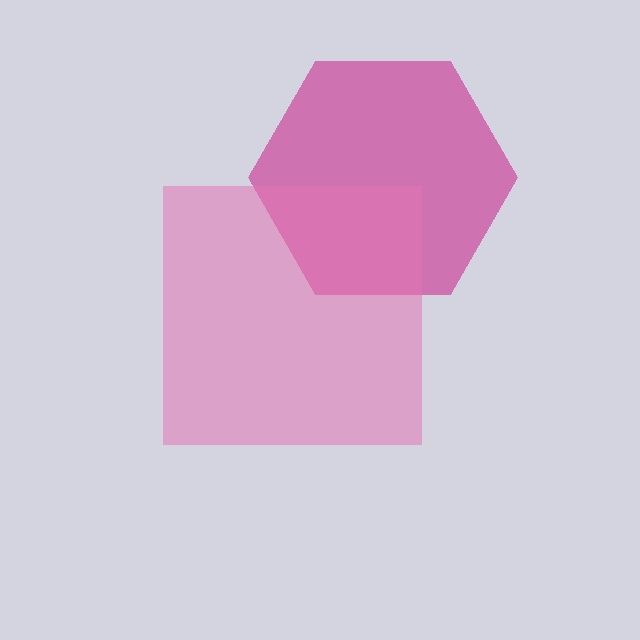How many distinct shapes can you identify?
There are 2 distinct shapes: a magenta hexagon, a pink square.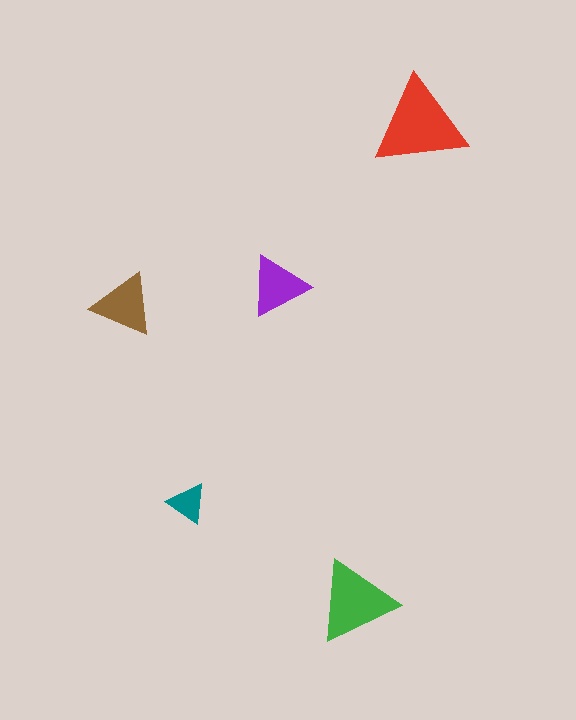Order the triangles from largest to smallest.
the red one, the green one, the brown one, the purple one, the teal one.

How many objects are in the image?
There are 5 objects in the image.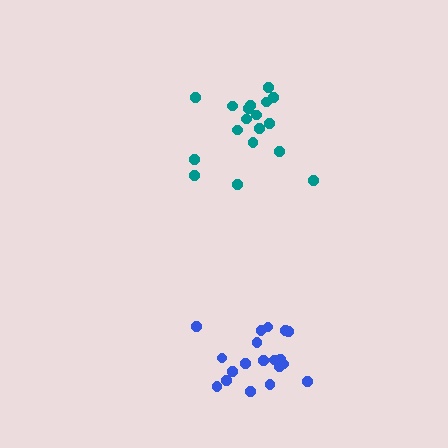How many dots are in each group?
Group 1: 19 dots, Group 2: 18 dots (37 total).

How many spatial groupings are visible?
There are 2 spatial groupings.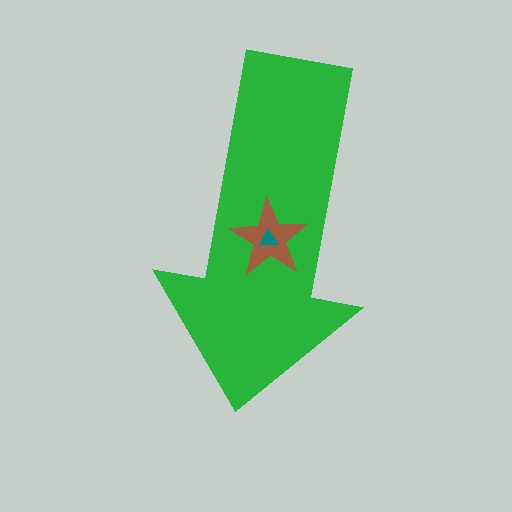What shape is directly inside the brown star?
The teal triangle.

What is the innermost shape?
The teal triangle.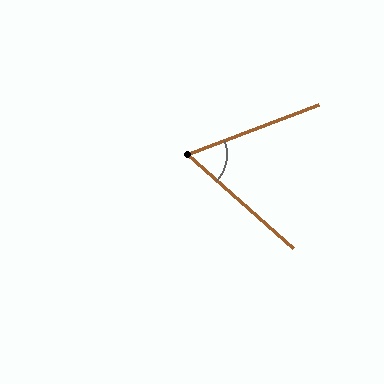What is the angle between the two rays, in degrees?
Approximately 62 degrees.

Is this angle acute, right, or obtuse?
It is acute.